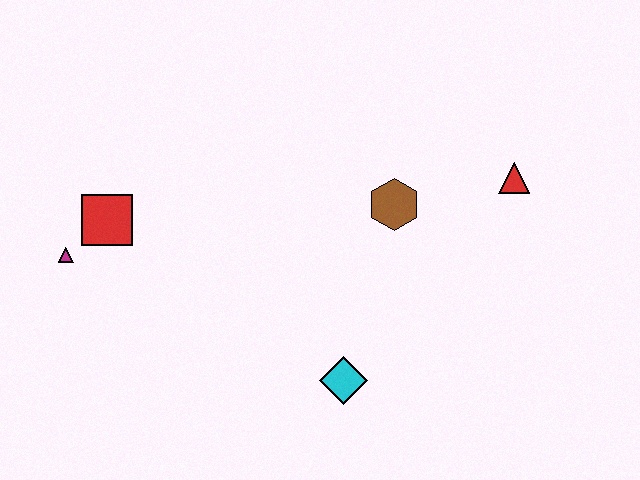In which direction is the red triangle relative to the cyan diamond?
The red triangle is above the cyan diamond.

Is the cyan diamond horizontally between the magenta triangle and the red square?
No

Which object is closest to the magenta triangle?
The red square is closest to the magenta triangle.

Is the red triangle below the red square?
No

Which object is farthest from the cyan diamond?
The magenta triangle is farthest from the cyan diamond.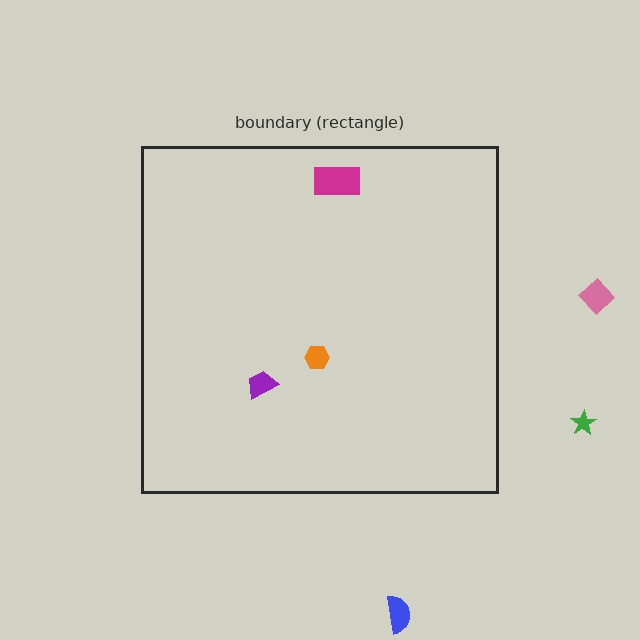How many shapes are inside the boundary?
3 inside, 3 outside.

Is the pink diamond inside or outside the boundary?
Outside.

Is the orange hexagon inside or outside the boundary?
Inside.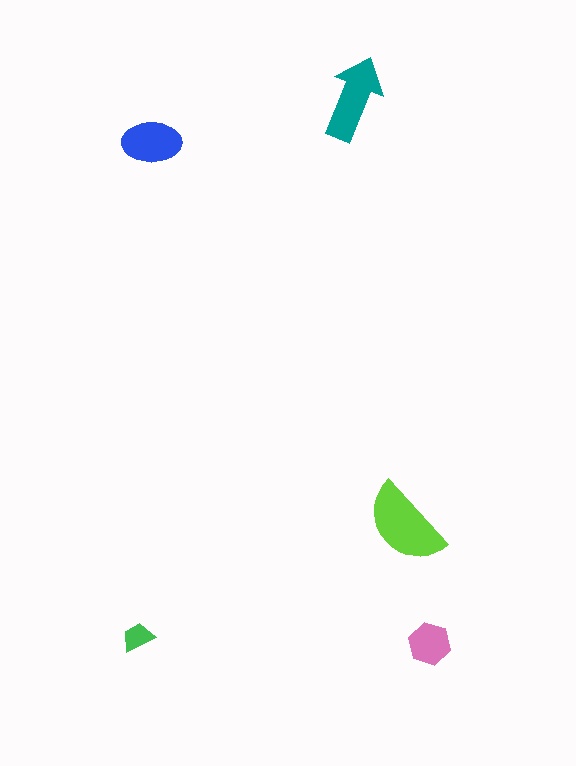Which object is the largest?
The lime semicircle.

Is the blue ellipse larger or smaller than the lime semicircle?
Smaller.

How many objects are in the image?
There are 5 objects in the image.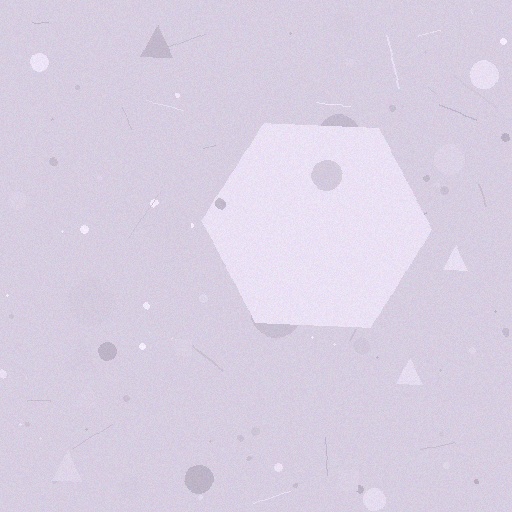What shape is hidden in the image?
A hexagon is hidden in the image.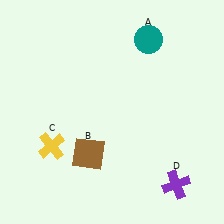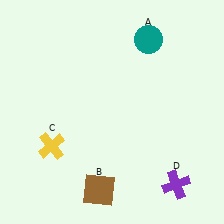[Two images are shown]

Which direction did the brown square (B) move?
The brown square (B) moved down.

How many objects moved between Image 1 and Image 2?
1 object moved between the two images.